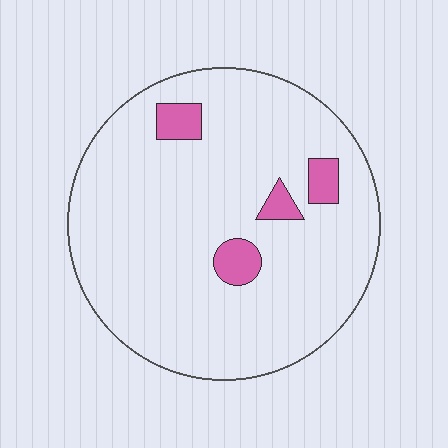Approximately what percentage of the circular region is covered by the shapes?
Approximately 10%.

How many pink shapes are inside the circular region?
4.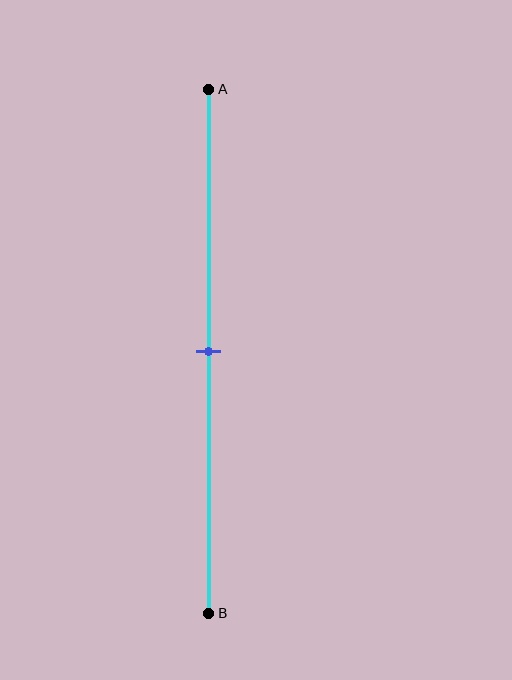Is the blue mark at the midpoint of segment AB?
Yes, the mark is approximately at the midpoint.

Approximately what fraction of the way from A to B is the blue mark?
The blue mark is approximately 50% of the way from A to B.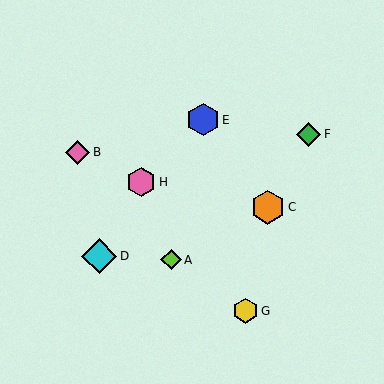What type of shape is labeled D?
Shape D is a cyan diamond.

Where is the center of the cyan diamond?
The center of the cyan diamond is at (99, 256).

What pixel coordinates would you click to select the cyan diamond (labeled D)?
Click at (99, 256) to select the cyan diamond D.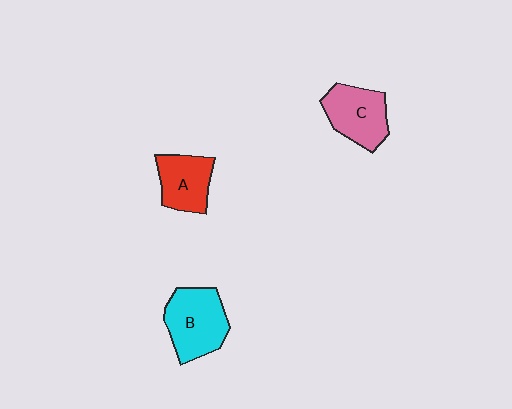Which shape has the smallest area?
Shape A (red).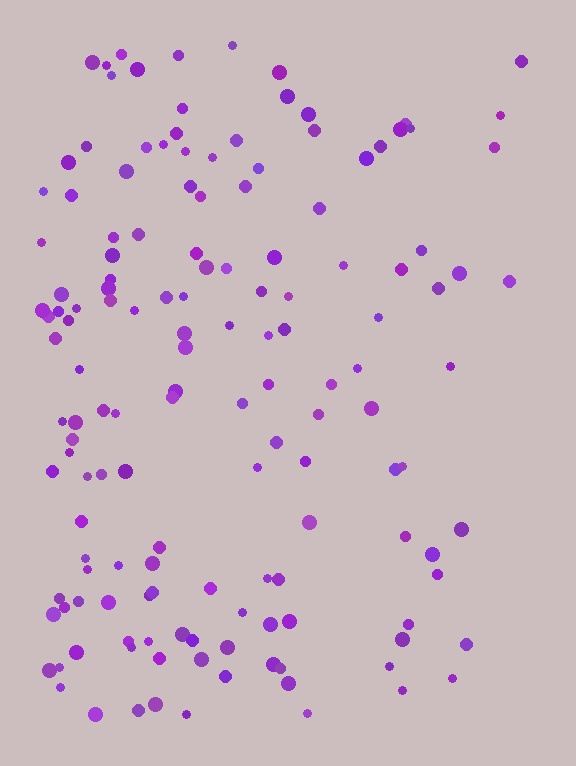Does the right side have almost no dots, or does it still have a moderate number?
Still a moderate number, just noticeably fewer than the left.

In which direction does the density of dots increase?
From right to left, with the left side densest.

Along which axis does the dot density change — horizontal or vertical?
Horizontal.